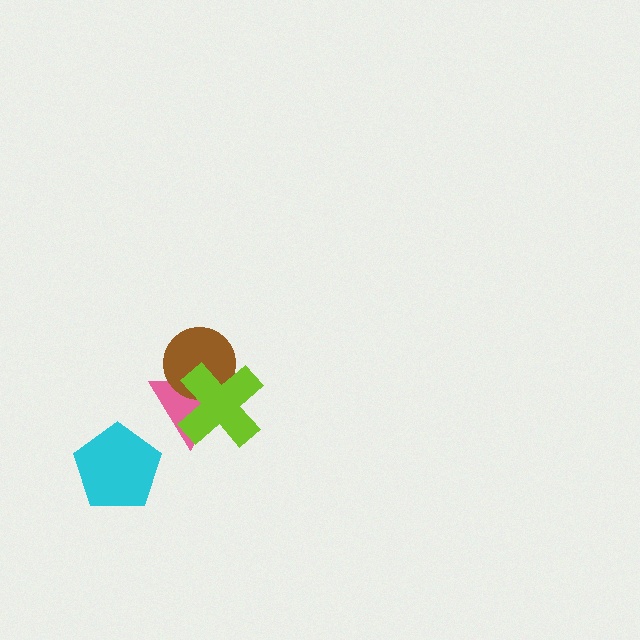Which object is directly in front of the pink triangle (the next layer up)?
The brown circle is directly in front of the pink triangle.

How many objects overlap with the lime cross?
2 objects overlap with the lime cross.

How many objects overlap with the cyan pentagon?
0 objects overlap with the cyan pentagon.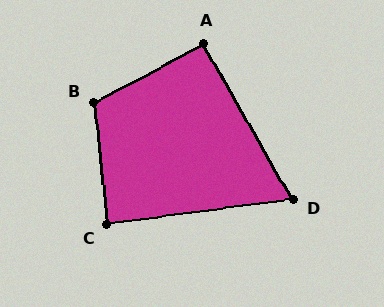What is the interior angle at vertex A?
Approximately 91 degrees (approximately right).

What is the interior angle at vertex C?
Approximately 89 degrees (approximately right).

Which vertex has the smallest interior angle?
D, at approximately 68 degrees.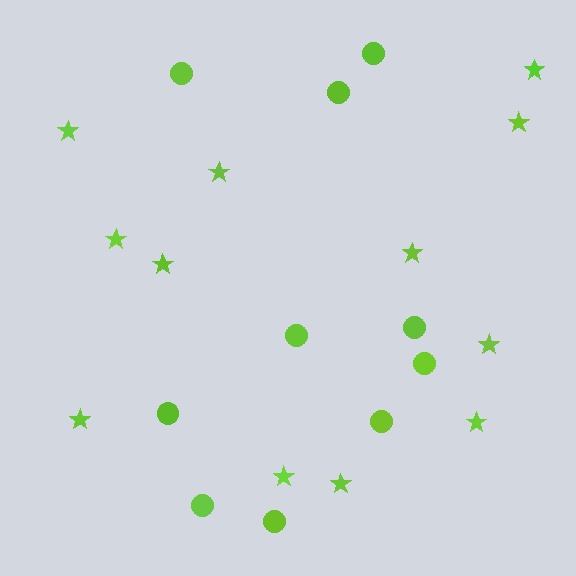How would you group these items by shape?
There are 2 groups: one group of stars (12) and one group of circles (10).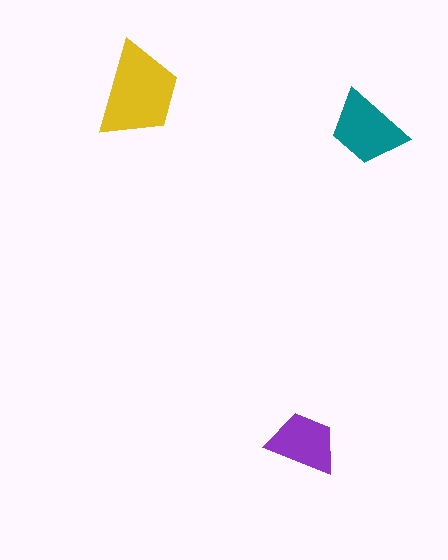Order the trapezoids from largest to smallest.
the yellow one, the teal one, the purple one.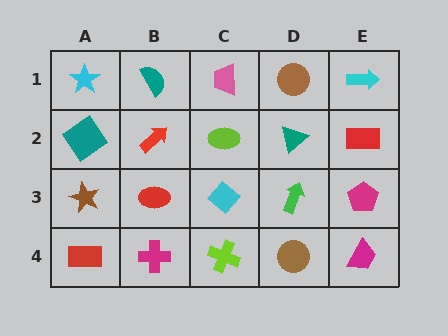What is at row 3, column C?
A cyan diamond.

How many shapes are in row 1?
5 shapes.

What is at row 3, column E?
A magenta pentagon.